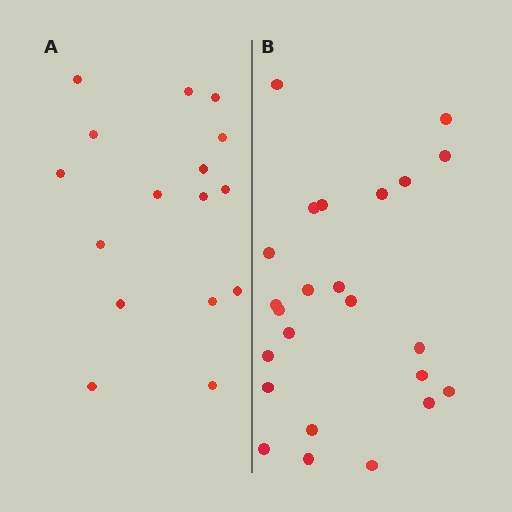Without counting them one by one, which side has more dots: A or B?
Region B (the right region) has more dots.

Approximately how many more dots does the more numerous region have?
Region B has roughly 8 or so more dots than region A.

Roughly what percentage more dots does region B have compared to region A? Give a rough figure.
About 50% more.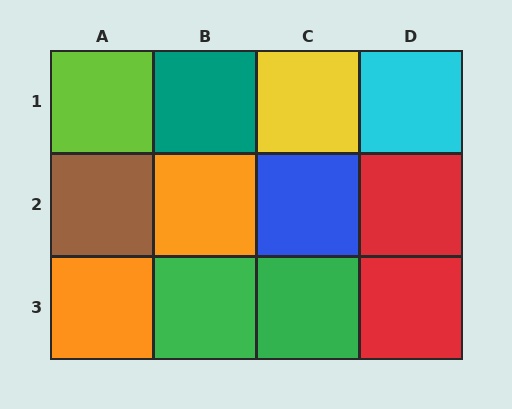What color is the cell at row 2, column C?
Blue.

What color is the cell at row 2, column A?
Brown.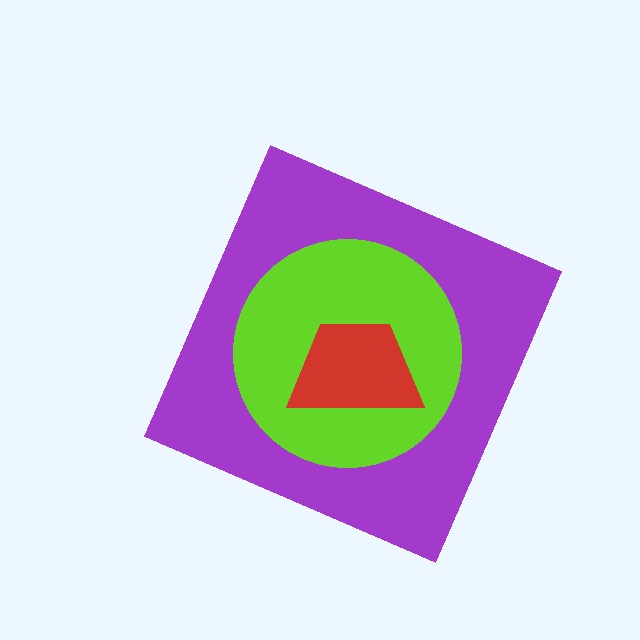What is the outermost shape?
The purple diamond.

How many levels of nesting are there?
3.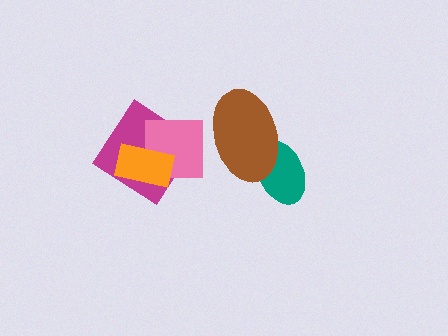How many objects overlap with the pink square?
2 objects overlap with the pink square.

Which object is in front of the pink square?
The orange rectangle is in front of the pink square.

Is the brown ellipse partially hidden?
No, no other shape covers it.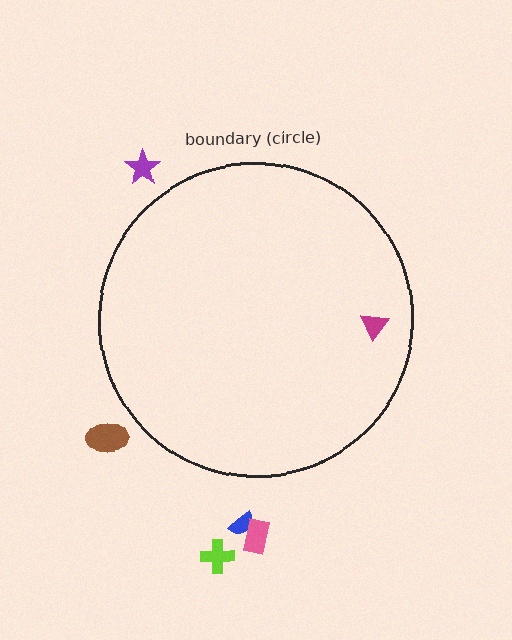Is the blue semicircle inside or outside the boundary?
Outside.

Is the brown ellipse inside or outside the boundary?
Outside.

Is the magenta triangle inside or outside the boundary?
Inside.